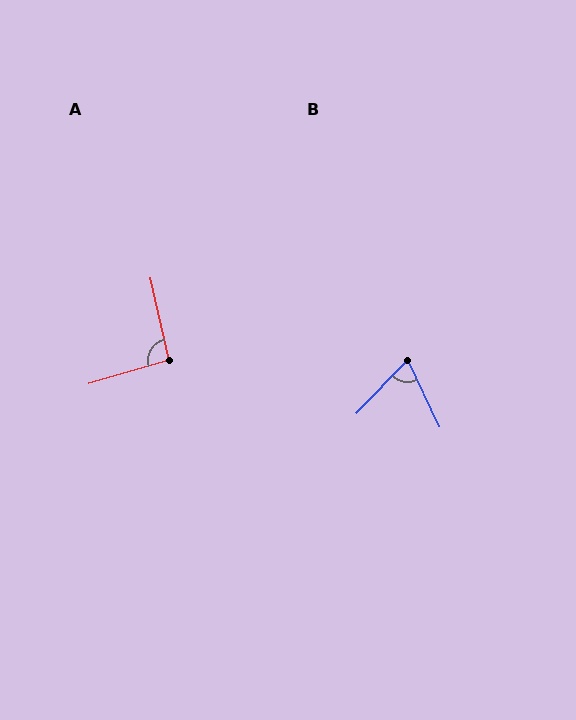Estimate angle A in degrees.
Approximately 94 degrees.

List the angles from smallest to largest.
B (69°), A (94°).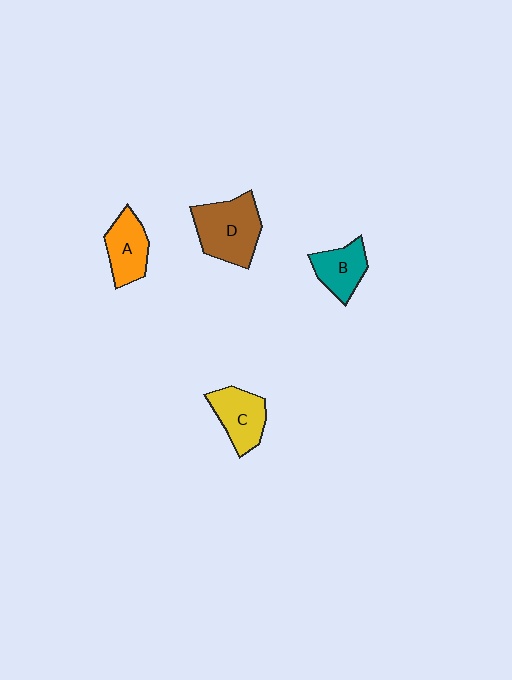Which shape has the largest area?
Shape D (brown).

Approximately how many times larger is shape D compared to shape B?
Approximately 1.6 times.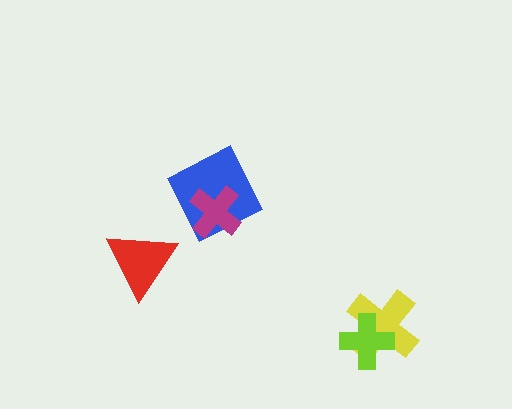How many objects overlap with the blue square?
1 object overlaps with the blue square.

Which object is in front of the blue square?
The magenta cross is in front of the blue square.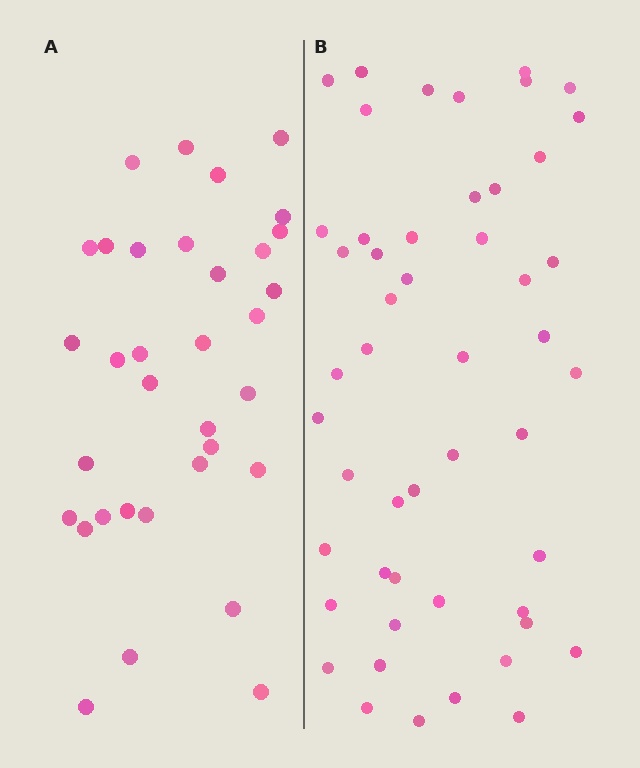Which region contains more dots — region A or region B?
Region B (the right region) has more dots.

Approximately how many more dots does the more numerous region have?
Region B has approximately 15 more dots than region A.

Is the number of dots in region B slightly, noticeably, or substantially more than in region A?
Region B has substantially more. The ratio is roughly 1.5 to 1.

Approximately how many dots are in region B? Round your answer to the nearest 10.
About 50 dots.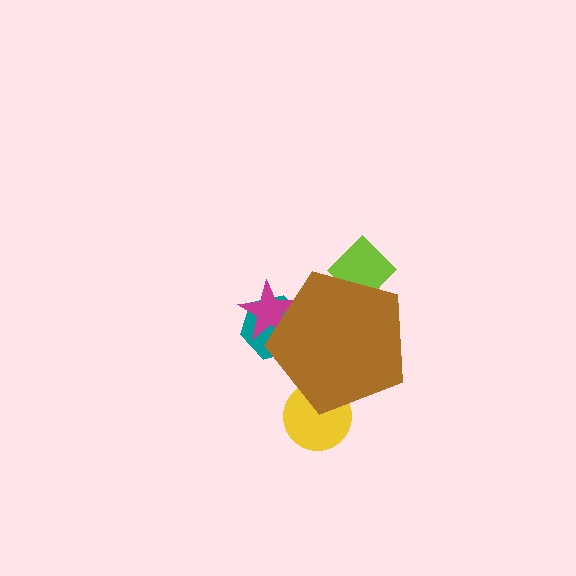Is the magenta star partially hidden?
Yes, the magenta star is partially hidden behind the brown pentagon.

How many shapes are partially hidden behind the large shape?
4 shapes are partially hidden.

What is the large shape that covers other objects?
A brown pentagon.